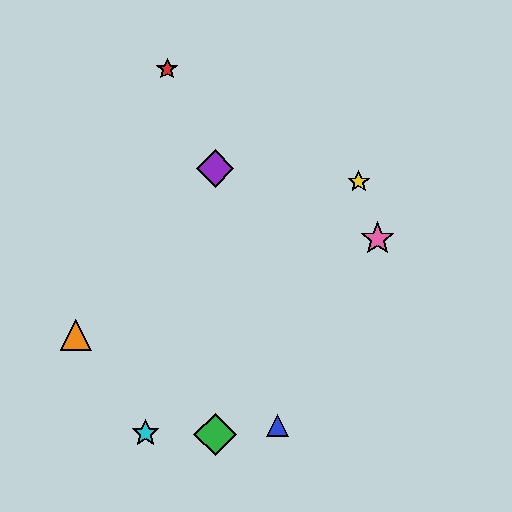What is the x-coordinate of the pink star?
The pink star is at x≈378.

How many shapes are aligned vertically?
2 shapes (the green diamond, the purple diamond) are aligned vertically.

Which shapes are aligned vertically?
The green diamond, the purple diamond are aligned vertically.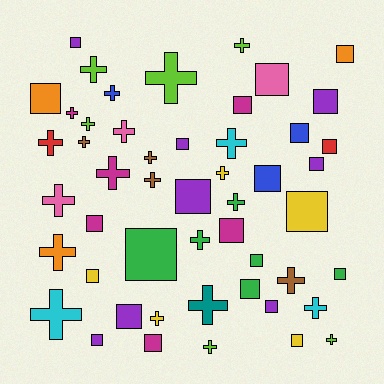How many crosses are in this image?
There are 25 crosses.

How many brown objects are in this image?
There are 4 brown objects.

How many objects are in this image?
There are 50 objects.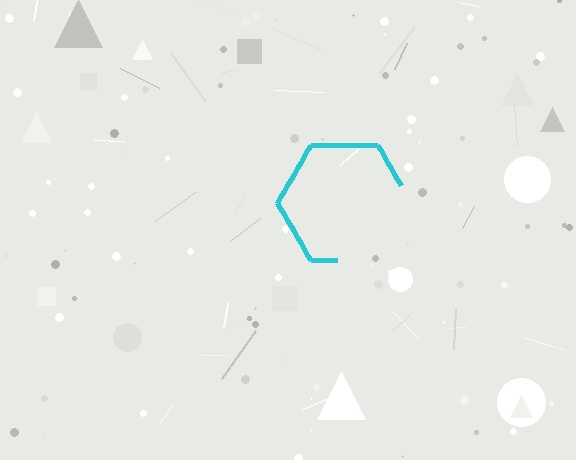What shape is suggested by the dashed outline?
The dashed outline suggests a hexagon.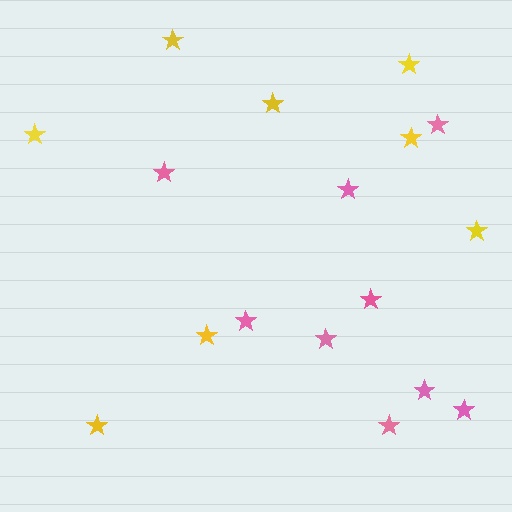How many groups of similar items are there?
There are 2 groups: one group of yellow stars (8) and one group of pink stars (9).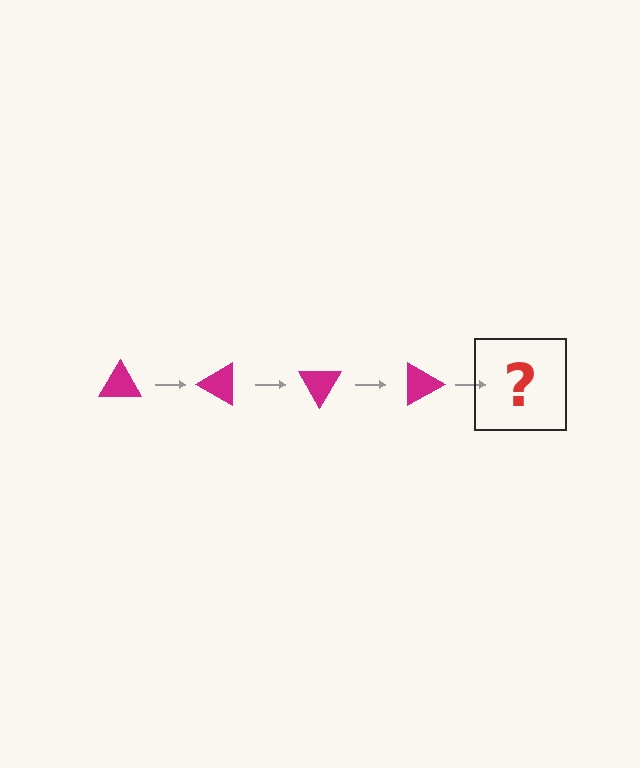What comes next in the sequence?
The next element should be a magenta triangle rotated 120 degrees.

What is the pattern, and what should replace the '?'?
The pattern is that the triangle rotates 30 degrees each step. The '?' should be a magenta triangle rotated 120 degrees.